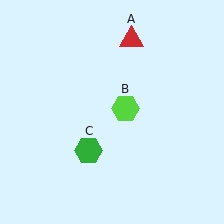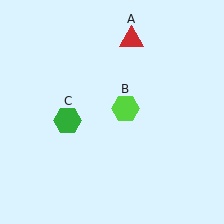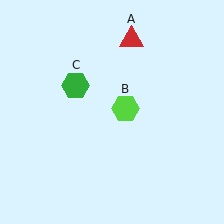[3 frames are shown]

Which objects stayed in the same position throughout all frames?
Red triangle (object A) and lime hexagon (object B) remained stationary.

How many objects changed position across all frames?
1 object changed position: green hexagon (object C).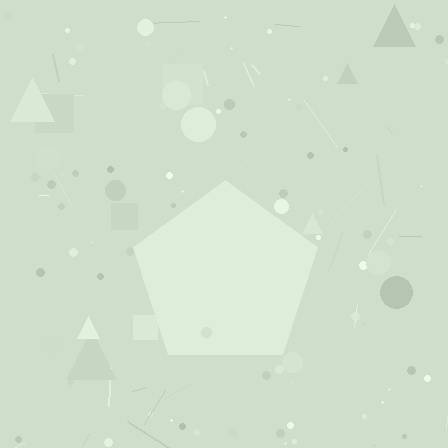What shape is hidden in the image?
A pentagon is hidden in the image.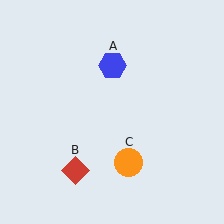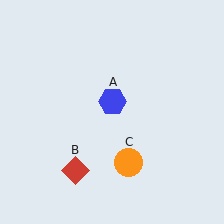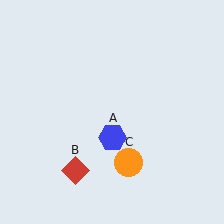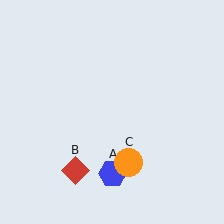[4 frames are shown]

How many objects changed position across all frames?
1 object changed position: blue hexagon (object A).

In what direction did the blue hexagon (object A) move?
The blue hexagon (object A) moved down.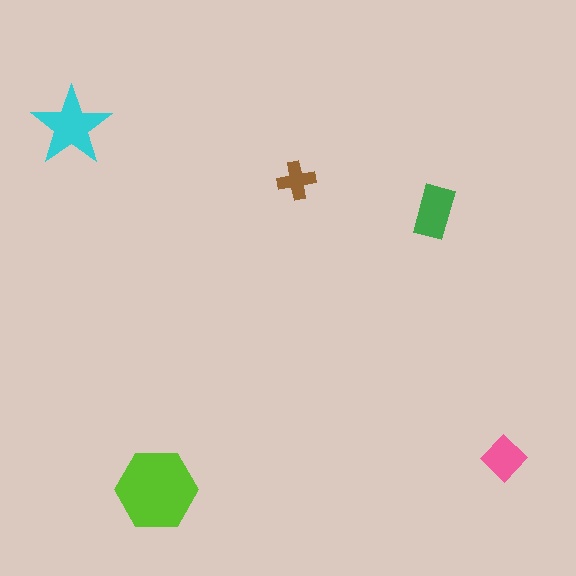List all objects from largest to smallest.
The lime hexagon, the cyan star, the green rectangle, the pink diamond, the brown cross.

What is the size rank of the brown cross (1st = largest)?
5th.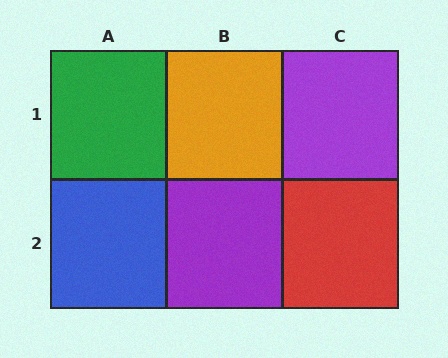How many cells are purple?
2 cells are purple.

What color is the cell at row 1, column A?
Green.